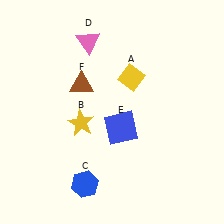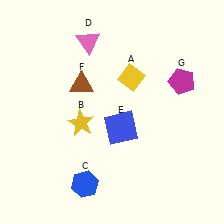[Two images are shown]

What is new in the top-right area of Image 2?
A magenta pentagon (G) was added in the top-right area of Image 2.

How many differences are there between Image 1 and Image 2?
There is 1 difference between the two images.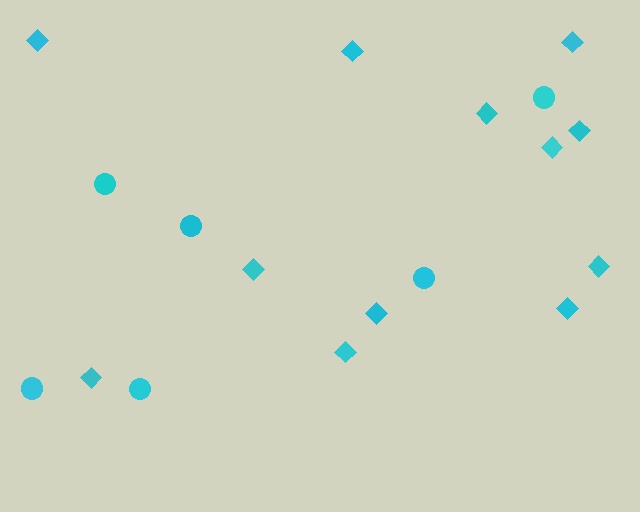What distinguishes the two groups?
There are 2 groups: one group of circles (6) and one group of diamonds (12).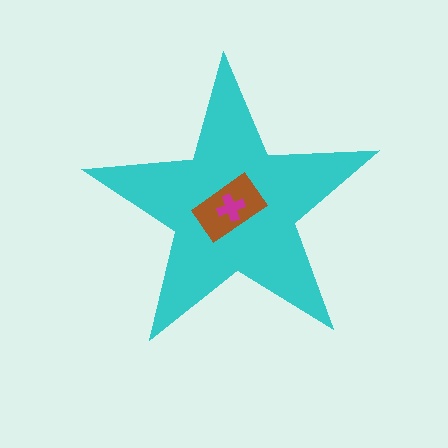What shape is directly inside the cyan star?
The brown rectangle.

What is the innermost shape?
The magenta cross.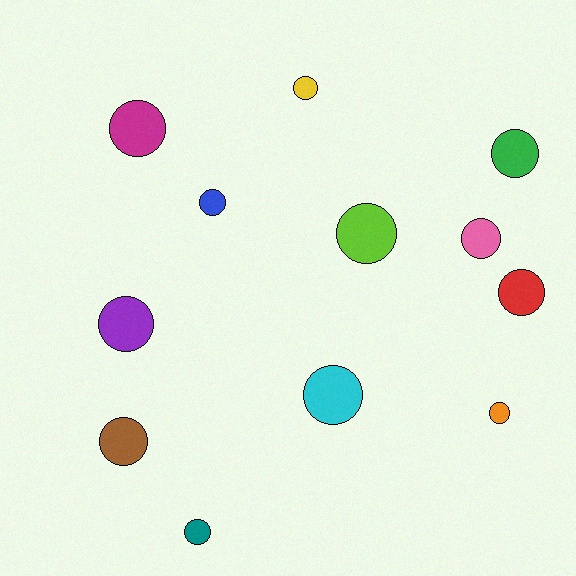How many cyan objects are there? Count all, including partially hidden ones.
There is 1 cyan object.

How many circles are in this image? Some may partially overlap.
There are 12 circles.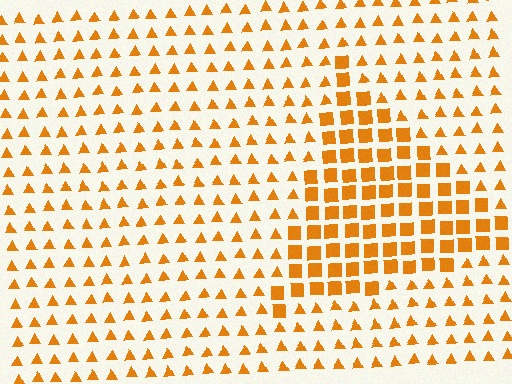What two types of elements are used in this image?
The image uses squares inside the triangle region and triangles outside it.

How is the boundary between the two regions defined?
The boundary is defined by a change in element shape: squares inside vs. triangles outside. All elements share the same color and spacing.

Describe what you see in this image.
The image is filled with small orange elements arranged in a uniform grid. A triangle-shaped region contains squares, while the surrounding area contains triangles. The boundary is defined purely by the change in element shape.